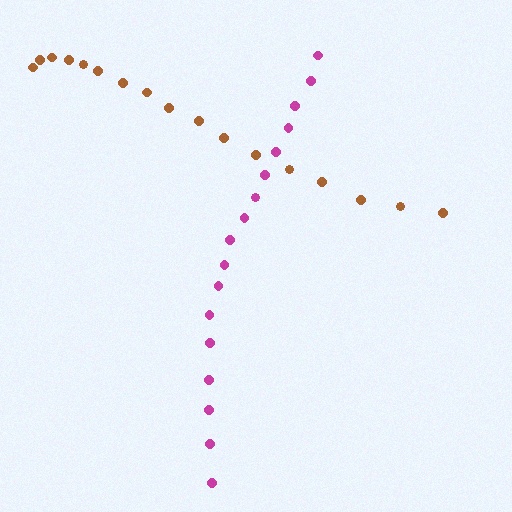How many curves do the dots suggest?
There are 2 distinct paths.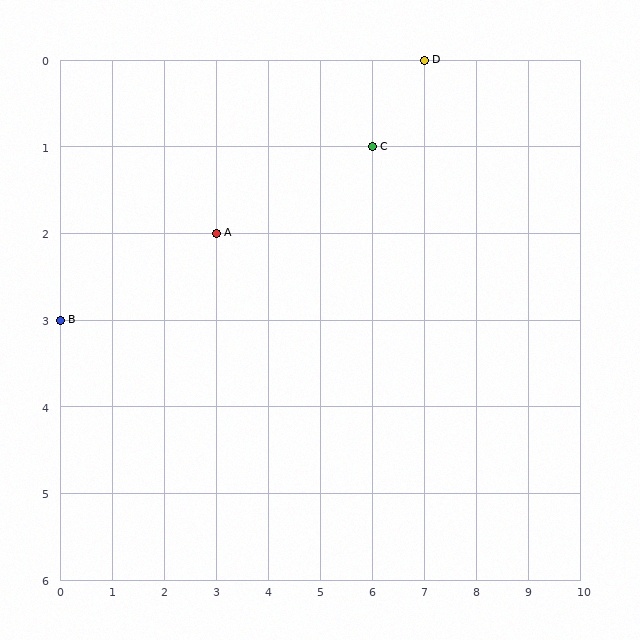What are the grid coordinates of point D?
Point D is at grid coordinates (7, 0).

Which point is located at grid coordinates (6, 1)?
Point C is at (6, 1).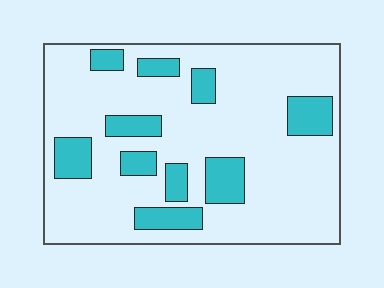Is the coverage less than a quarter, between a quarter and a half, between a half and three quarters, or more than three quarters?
Less than a quarter.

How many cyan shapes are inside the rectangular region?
10.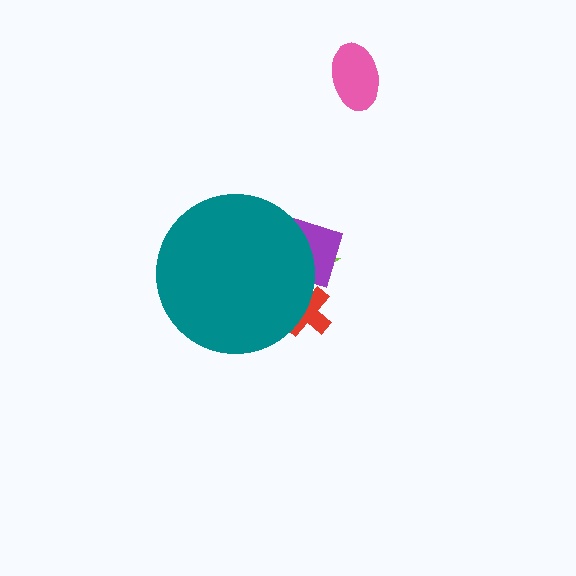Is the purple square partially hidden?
Yes, the purple square is partially hidden behind the teal circle.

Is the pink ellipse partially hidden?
No, the pink ellipse is fully visible.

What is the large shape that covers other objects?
A teal circle.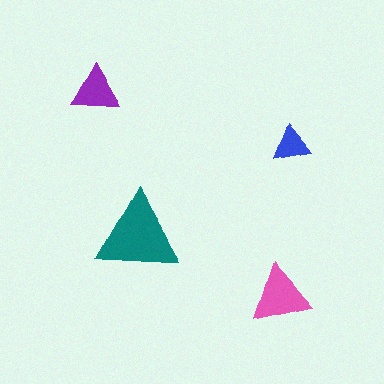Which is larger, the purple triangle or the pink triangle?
The pink one.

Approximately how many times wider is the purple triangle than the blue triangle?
About 1.5 times wider.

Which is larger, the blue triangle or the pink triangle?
The pink one.